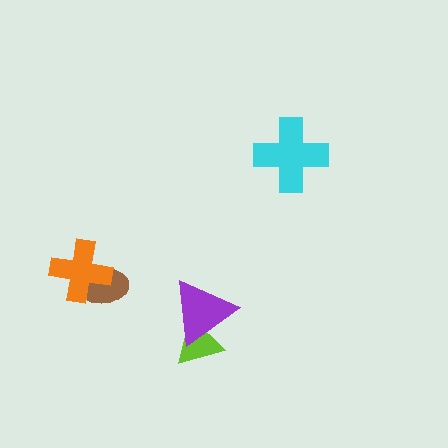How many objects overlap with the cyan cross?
0 objects overlap with the cyan cross.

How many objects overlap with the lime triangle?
1 object overlaps with the lime triangle.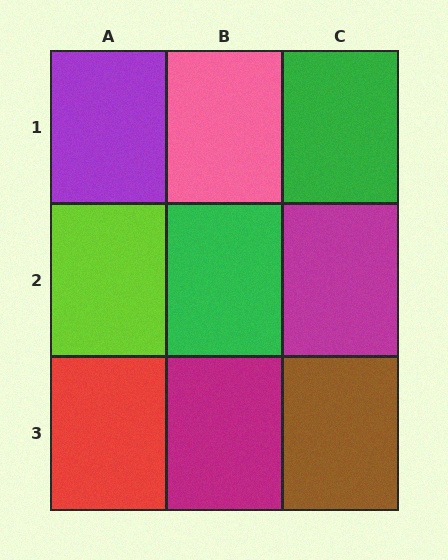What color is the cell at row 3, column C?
Brown.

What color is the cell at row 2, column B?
Green.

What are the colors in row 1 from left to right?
Purple, pink, green.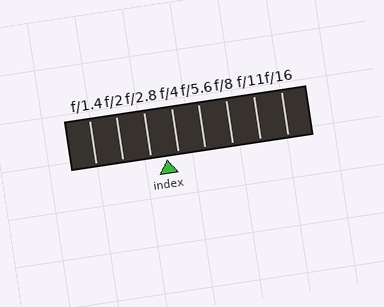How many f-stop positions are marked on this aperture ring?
There are 8 f-stop positions marked.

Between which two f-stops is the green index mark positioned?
The index mark is between f/2.8 and f/4.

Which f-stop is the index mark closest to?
The index mark is closest to f/4.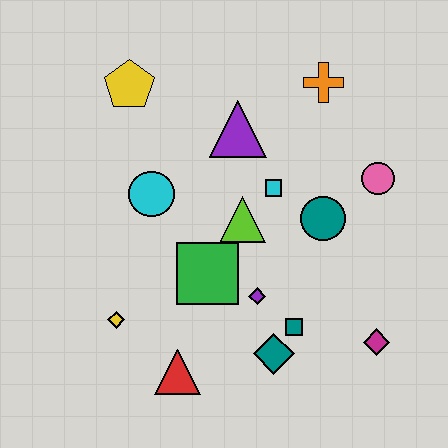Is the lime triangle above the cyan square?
No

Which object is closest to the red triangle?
The yellow diamond is closest to the red triangle.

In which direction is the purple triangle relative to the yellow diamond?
The purple triangle is above the yellow diamond.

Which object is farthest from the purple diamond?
The yellow pentagon is farthest from the purple diamond.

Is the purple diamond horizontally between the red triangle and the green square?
No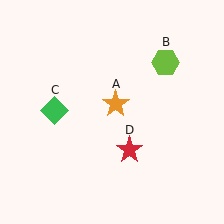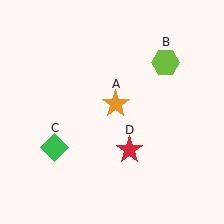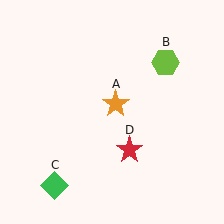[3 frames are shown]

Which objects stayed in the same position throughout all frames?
Orange star (object A) and lime hexagon (object B) and red star (object D) remained stationary.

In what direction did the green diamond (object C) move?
The green diamond (object C) moved down.